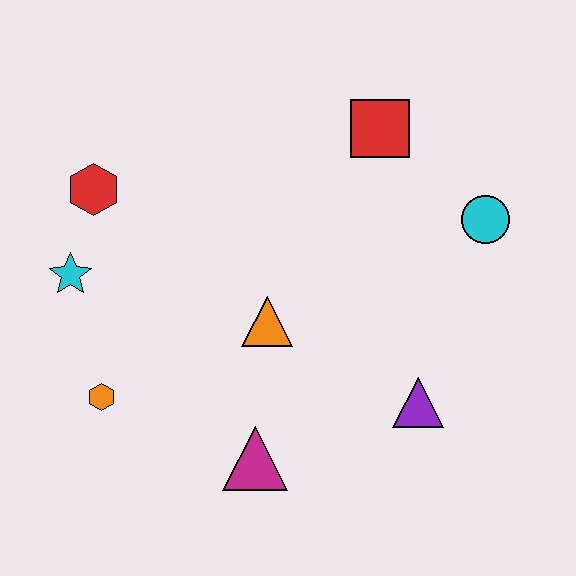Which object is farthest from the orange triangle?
The cyan circle is farthest from the orange triangle.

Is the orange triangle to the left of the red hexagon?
No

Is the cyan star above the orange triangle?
Yes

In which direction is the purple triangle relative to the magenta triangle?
The purple triangle is to the right of the magenta triangle.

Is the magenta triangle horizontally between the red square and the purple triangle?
No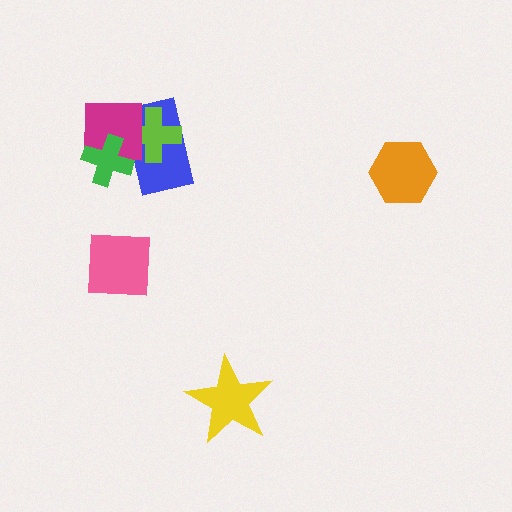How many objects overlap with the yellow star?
0 objects overlap with the yellow star.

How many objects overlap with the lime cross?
2 objects overlap with the lime cross.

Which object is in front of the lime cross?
The magenta square is in front of the lime cross.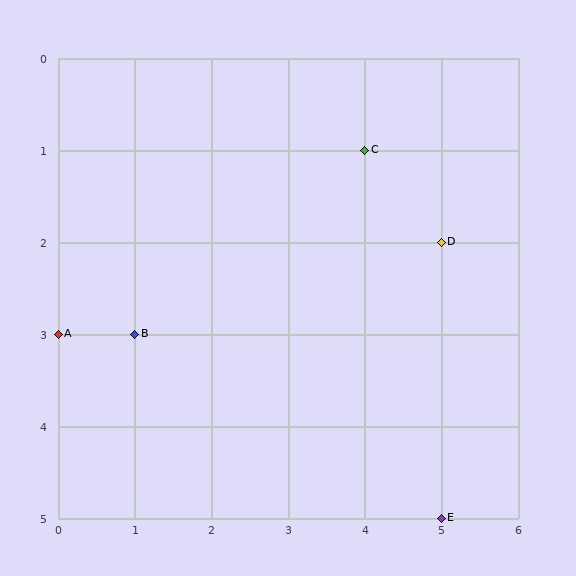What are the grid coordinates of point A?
Point A is at grid coordinates (0, 3).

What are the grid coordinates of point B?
Point B is at grid coordinates (1, 3).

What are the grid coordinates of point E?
Point E is at grid coordinates (5, 5).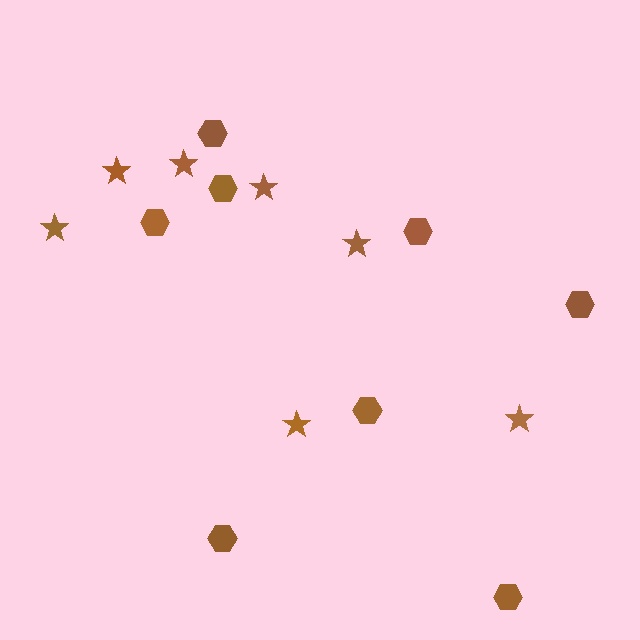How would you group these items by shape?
There are 2 groups: one group of stars (7) and one group of hexagons (8).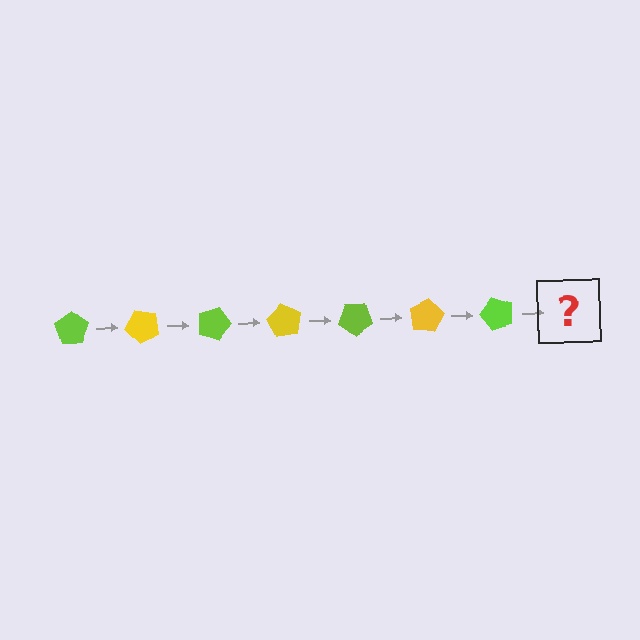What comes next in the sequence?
The next element should be a yellow pentagon, rotated 315 degrees from the start.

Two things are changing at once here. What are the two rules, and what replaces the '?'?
The two rules are that it rotates 45 degrees each step and the color cycles through lime and yellow. The '?' should be a yellow pentagon, rotated 315 degrees from the start.